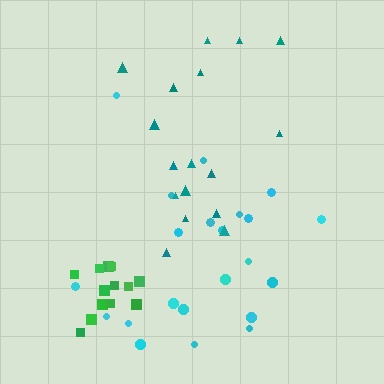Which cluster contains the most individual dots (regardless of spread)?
Cyan (22).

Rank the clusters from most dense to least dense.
green, cyan, teal.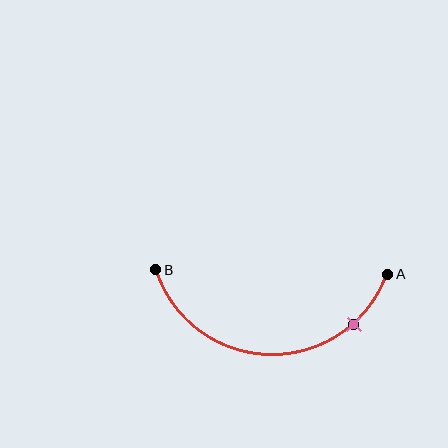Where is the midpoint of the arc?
The arc midpoint is the point on the curve farthest from the straight line joining A and B. It sits below that line.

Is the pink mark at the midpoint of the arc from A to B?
No. The pink mark lies on the arc but is closer to endpoint A. The arc midpoint would be at the point on the curve equidistant along the arc from both A and B.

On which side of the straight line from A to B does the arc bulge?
The arc bulges below the straight line connecting A and B.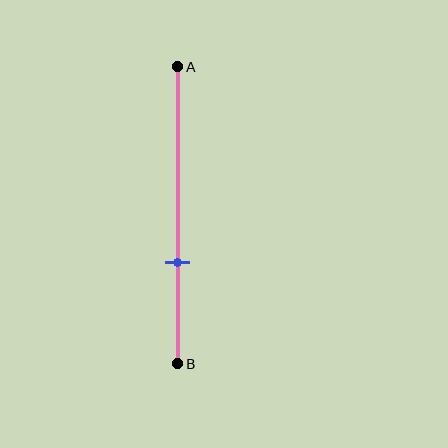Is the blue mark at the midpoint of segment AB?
No, the mark is at about 65% from A, not at the 50% midpoint.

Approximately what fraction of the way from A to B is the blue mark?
The blue mark is approximately 65% of the way from A to B.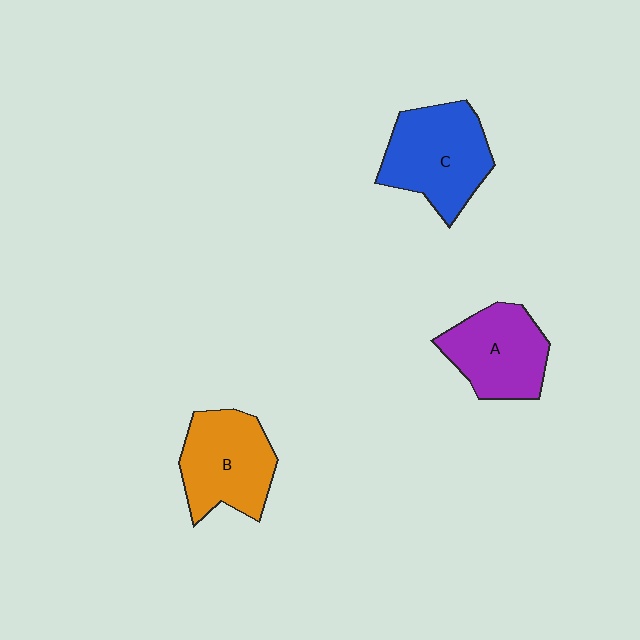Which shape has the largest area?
Shape C (blue).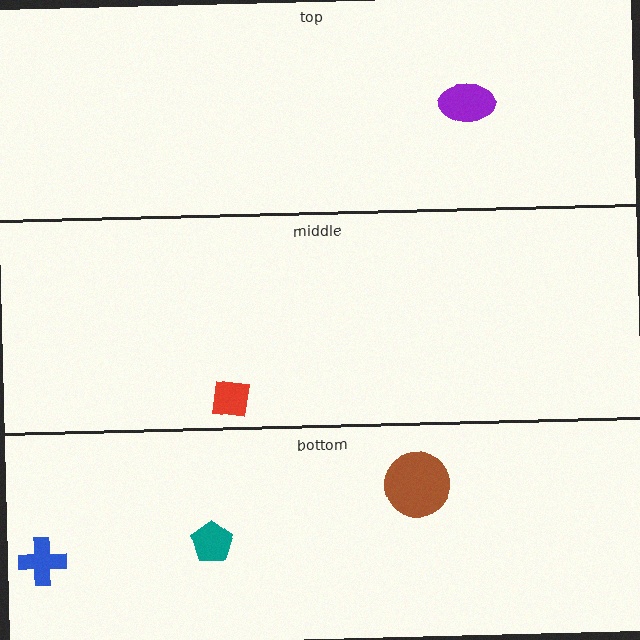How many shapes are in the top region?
1.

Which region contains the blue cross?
The bottom region.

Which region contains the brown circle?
The bottom region.